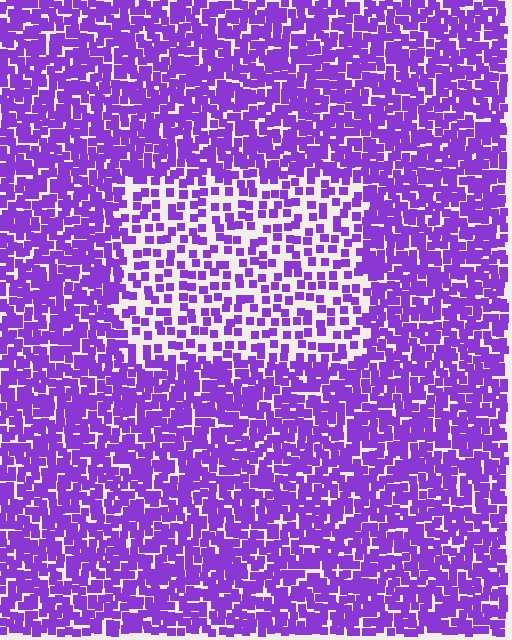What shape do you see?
I see a rectangle.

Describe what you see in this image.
The image contains small purple elements arranged at two different densities. A rectangle-shaped region is visible where the elements are less densely packed than the surrounding area.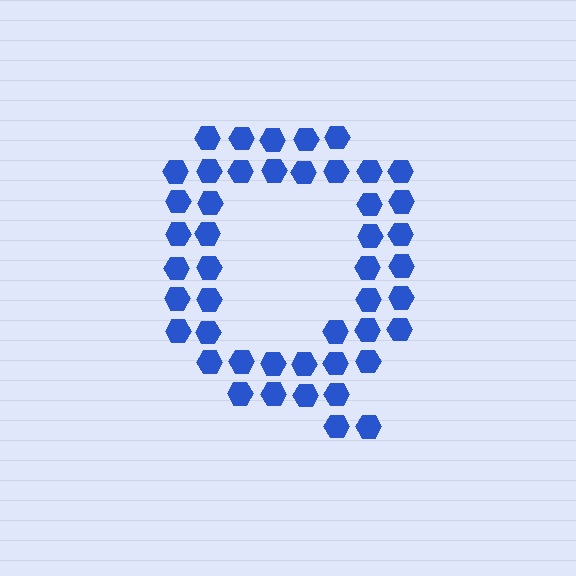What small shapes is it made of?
It is made of small hexagons.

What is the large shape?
The large shape is the letter Q.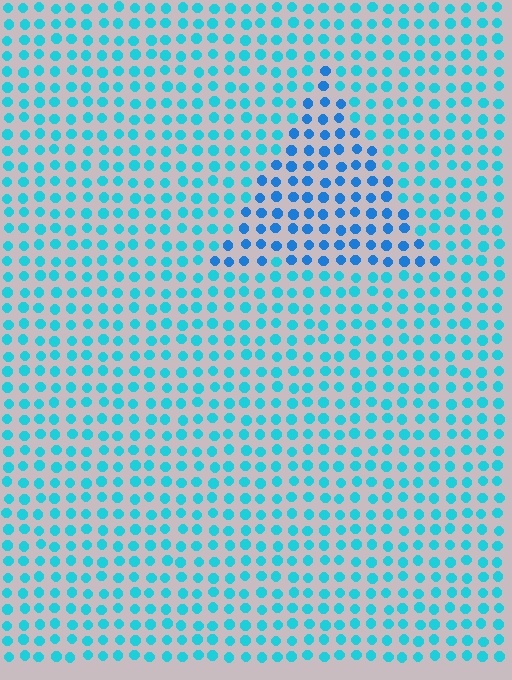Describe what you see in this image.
The image is filled with small cyan elements in a uniform arrangement. A triangle-shaped region is visible where the elements are tinted to a slightly different hue, forming a subtle color boundary.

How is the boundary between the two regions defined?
The boundary is defined purely by a slight shift in hue (about 26 degrees). Spacing, size, and orientation are identical on both sides.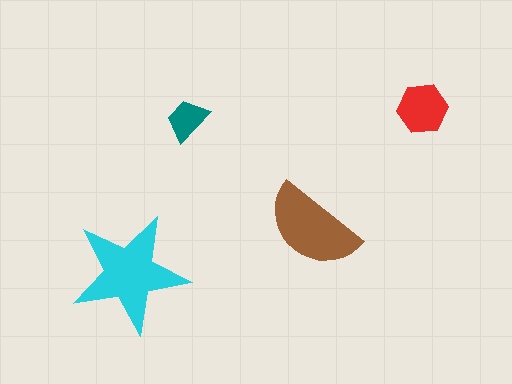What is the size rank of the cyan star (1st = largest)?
1st.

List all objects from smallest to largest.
The teal trapezoid, the red hexagon, the brown semicircle, the cyan star.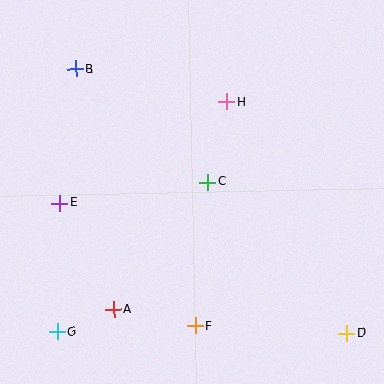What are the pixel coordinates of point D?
Point D is at (347, 333).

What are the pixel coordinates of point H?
Point H is at (227, 102).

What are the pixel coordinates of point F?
Point F is at (195, 326).